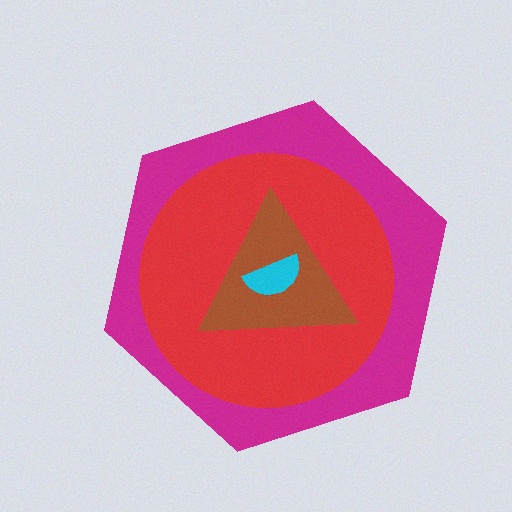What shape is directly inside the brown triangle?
The cyan semicircle.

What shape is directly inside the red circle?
The brown triangle.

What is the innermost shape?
The cyan semicircle.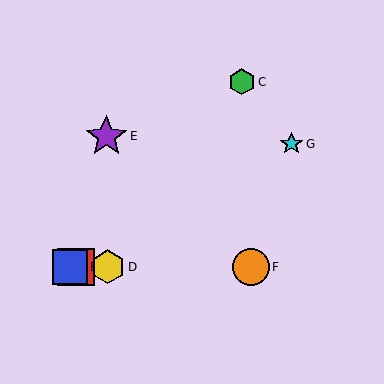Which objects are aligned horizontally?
Objects A, B, D, F are aligned horizontally.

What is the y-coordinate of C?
Object C is at y≈82.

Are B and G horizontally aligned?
No, B is at y≈267 and G is at y≈144.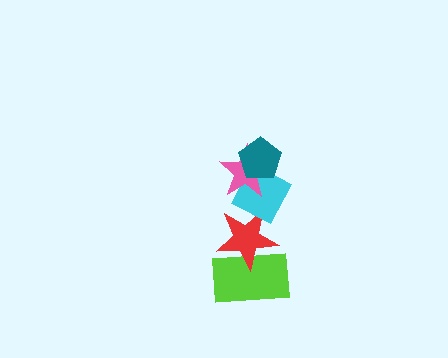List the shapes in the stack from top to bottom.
From top to bottom: the teal pentagon, the pink star, the cyan diamond, the red star, the lime rectangle.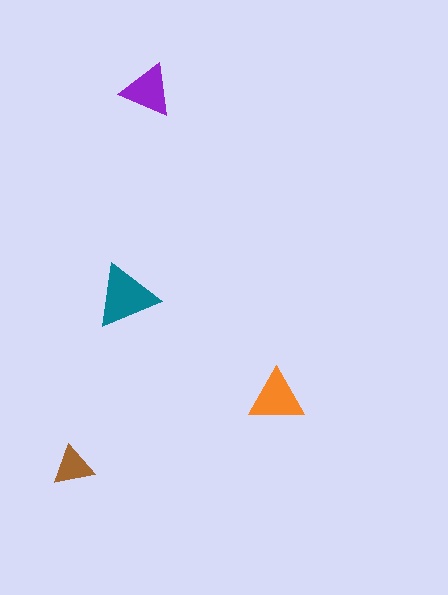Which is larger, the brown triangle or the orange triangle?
The orange one.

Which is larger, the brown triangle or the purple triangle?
The purple one.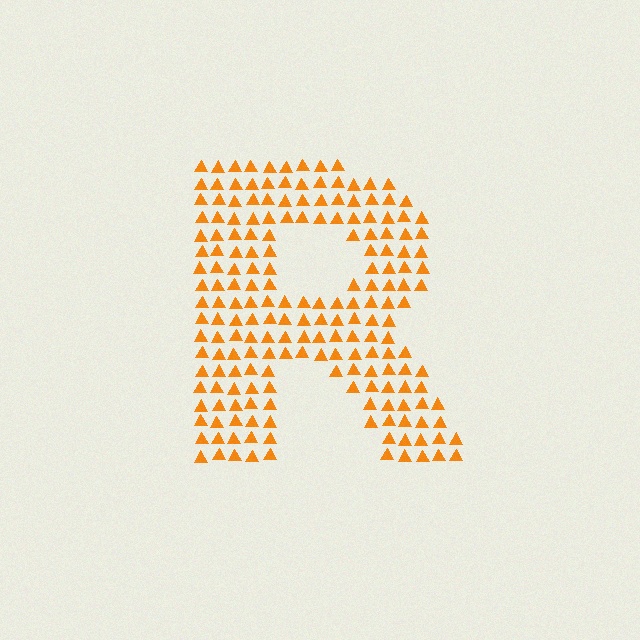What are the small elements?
The small elements are triangles.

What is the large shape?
The large shape is the letter R.